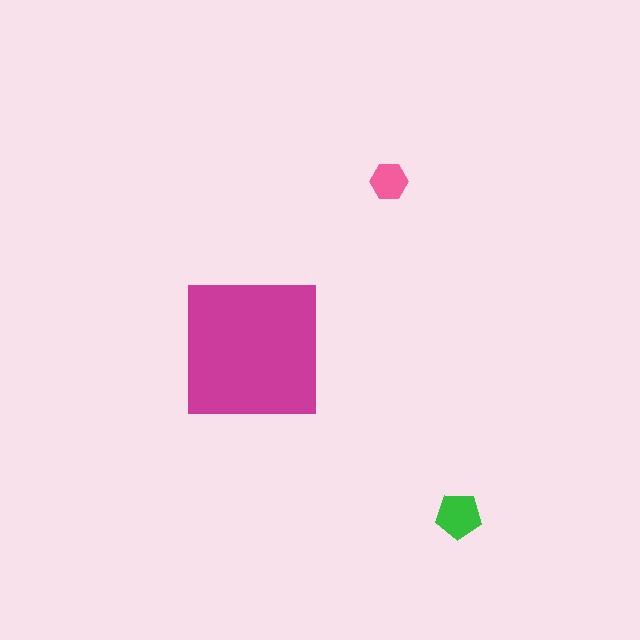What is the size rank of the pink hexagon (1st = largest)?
3rd.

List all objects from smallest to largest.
The pink hexagon, the green pentagon, the magenta square.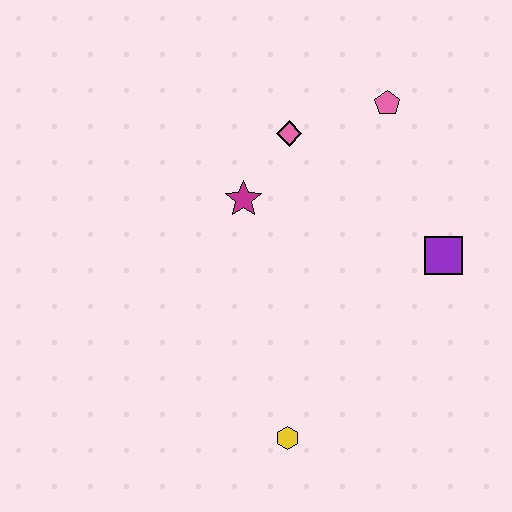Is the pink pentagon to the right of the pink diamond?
Yes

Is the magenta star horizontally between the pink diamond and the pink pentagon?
No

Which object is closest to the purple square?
The pink pentagon is closest to the purple square.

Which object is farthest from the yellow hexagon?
The pink pentagon is farthest from the yellow hexagon.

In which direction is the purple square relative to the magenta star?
The purple square is to the right of the magenta star.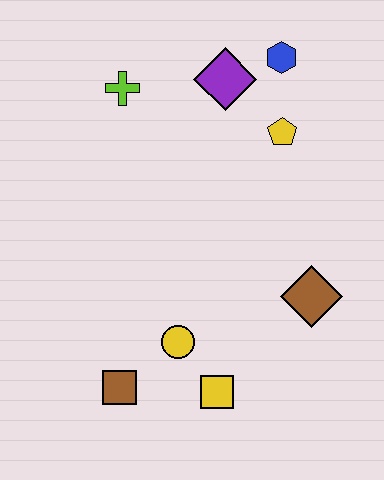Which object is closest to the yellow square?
The yellow circle is closest to the yellow square.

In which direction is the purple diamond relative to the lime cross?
The purple diamond is to the right of the lime cross.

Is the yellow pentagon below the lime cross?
Yes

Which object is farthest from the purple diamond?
The brown square is farthest from the purple diamond.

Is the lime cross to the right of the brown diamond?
No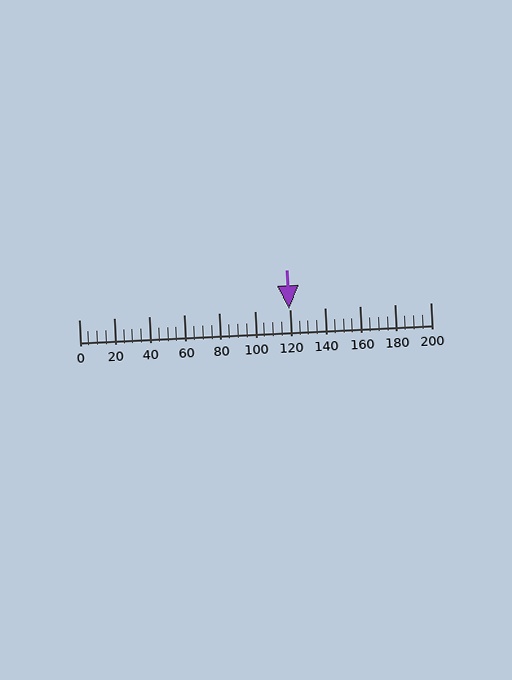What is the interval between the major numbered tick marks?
The major tick marks are spaced 20 units apart.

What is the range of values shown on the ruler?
The ruler shows values from 0 to 200.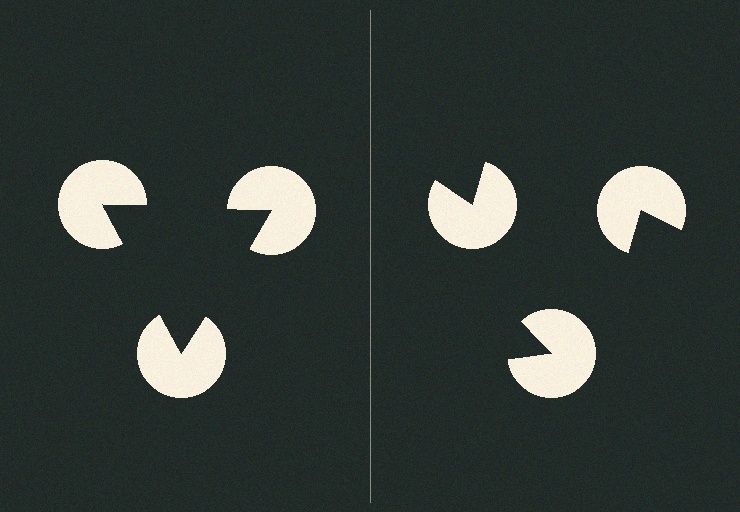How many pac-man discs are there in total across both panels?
6 — 3 on each side.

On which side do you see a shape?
An illusory triangle appears on the left side. On the right side the wedge cuts are rotated, so no coherent shape forms.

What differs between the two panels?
The pac-man discs are positioned identically on both sides; only the wedge orientations differ. On the left they align to a triangle; on the right they are misaligned.